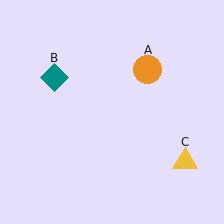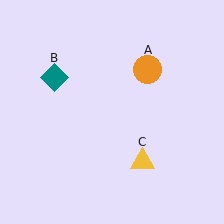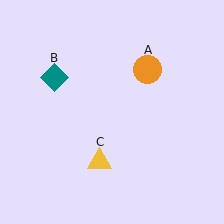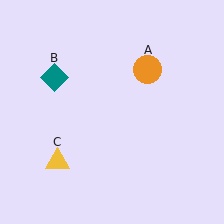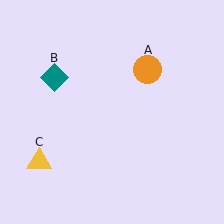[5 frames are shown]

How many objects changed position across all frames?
1 object changed position: yellow triangle (object C).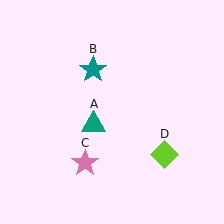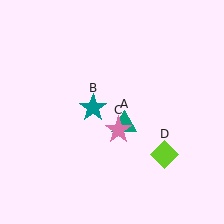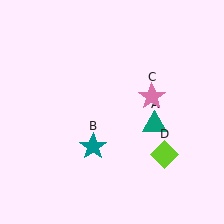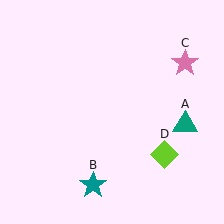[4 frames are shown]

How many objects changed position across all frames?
3 objects changed position: teal triangle (object A), teal star (object B), pink star (object C).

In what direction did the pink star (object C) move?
The pink star (object C) moved up and to the right.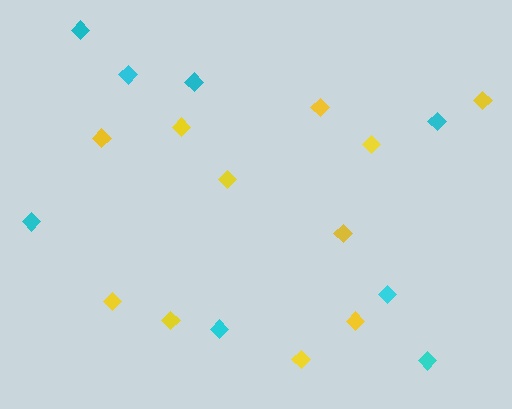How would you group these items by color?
There are 2 groups: one group of yellow diamonds (11) and one group of cyan diamonds (8).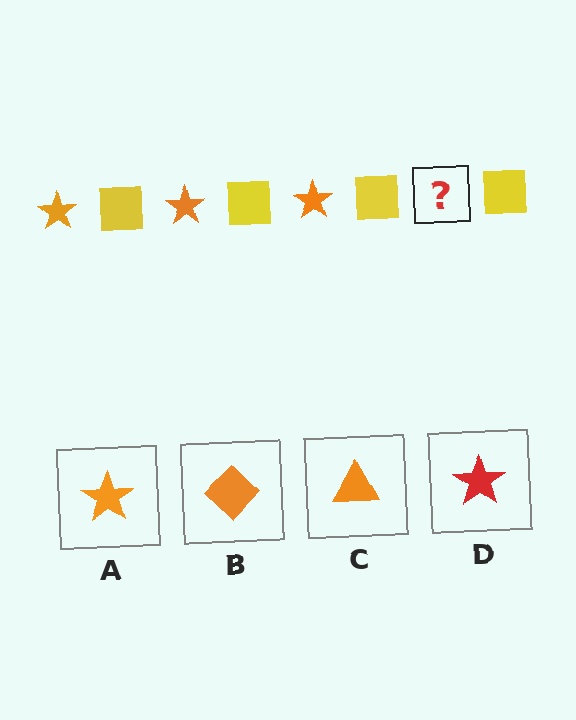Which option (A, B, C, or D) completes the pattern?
A.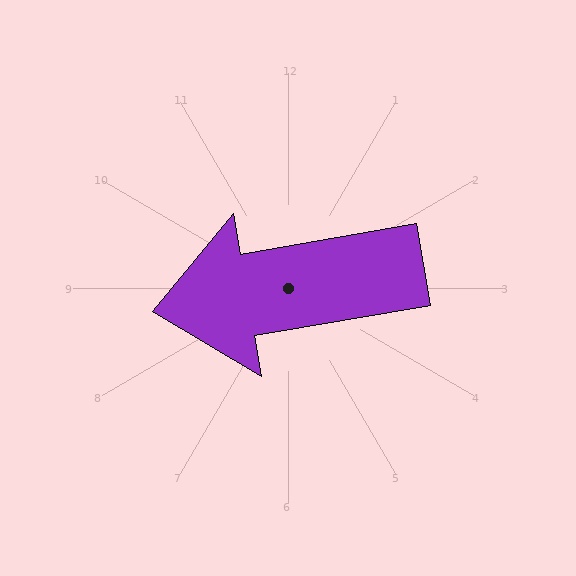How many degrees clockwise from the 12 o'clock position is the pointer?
Approximately 260 degrees.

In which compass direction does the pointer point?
West.